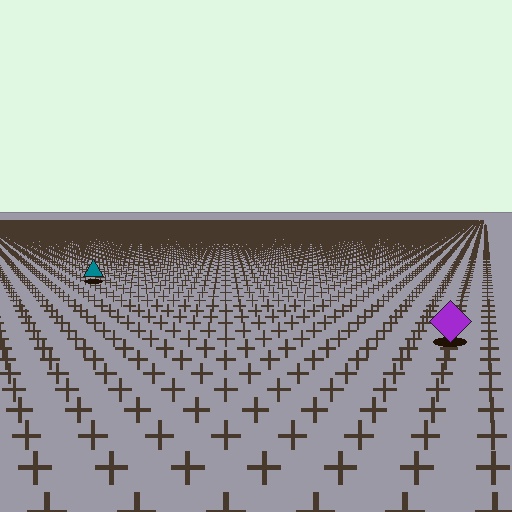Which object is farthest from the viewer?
The teal triangle is farthest from the viewer. It appears smaller and the ground texture around it is denser.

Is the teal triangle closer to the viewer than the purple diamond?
No. The purple diamond is closer — you can tell from the texture gradient: the ground texture is coarser near it.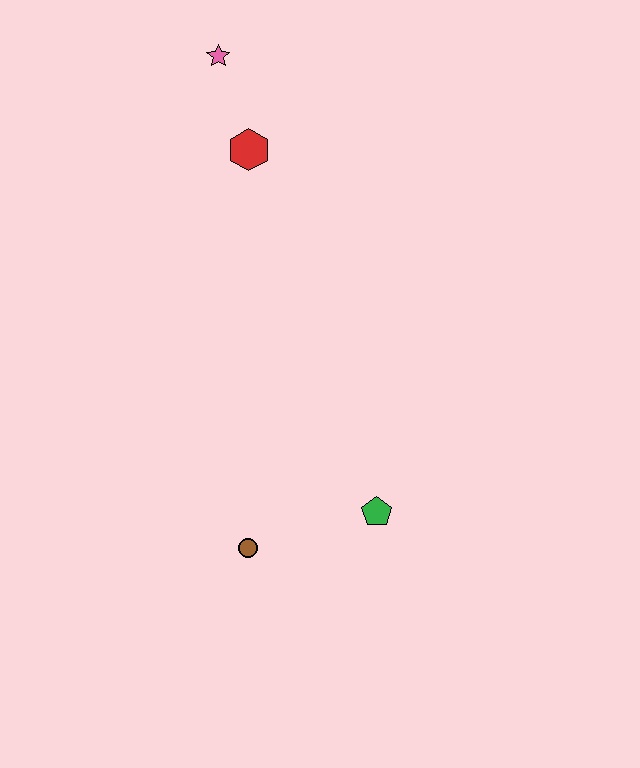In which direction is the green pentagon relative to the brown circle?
The green pentagon is to the right of the brown circle.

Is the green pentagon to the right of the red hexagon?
Yes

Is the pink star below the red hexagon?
No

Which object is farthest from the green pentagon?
The pink star is farthest from the green pentagon.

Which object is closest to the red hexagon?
The pink star is closest to the red hexagon.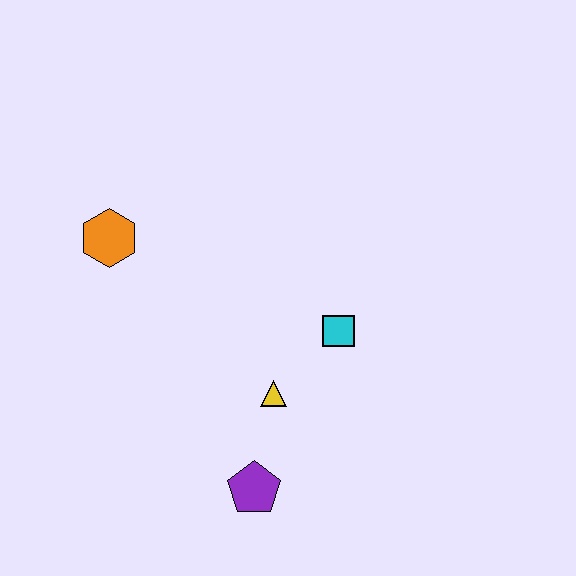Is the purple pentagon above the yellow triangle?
No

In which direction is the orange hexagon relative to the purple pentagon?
The orange hexagon is above the purple pentagon.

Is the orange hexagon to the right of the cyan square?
No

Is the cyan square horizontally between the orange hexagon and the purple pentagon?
No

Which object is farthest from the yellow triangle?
The orange hexagon is farthest from the yellow triangle.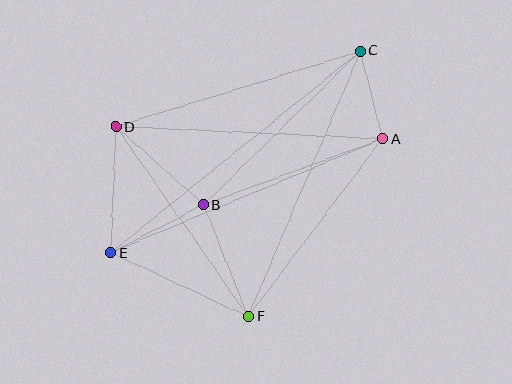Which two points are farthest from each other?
Points C and E are farthest from each other.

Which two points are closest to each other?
Points A and C are closest to each other.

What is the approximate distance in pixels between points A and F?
The distance between A and F is approximately 223 pixels.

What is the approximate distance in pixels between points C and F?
The distance between C and F is approximately 288 pixels.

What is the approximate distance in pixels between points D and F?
The distance between D and F is approximately 231 pixels.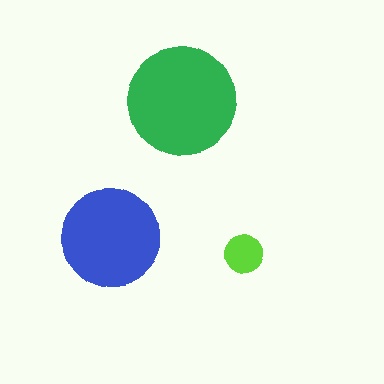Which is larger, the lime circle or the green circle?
The green one.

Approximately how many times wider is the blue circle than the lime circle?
About 2.5 times wider.